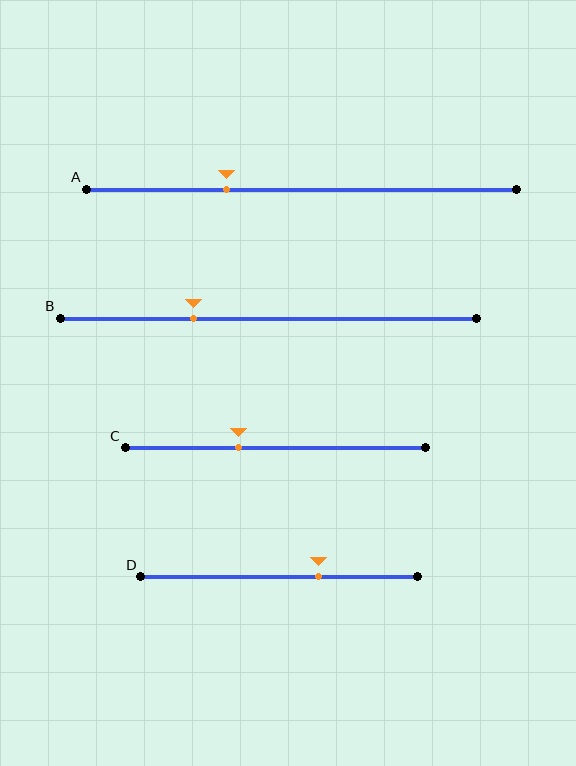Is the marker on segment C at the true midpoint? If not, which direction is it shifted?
No, the marker on segment C is shifted to the left by about 12% of the segment length.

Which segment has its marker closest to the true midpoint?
Segment C has its marker closest to the true midpoint.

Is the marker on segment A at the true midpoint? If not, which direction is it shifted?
No, the marker on segment A is shifted to the left by about 17% of the segment length.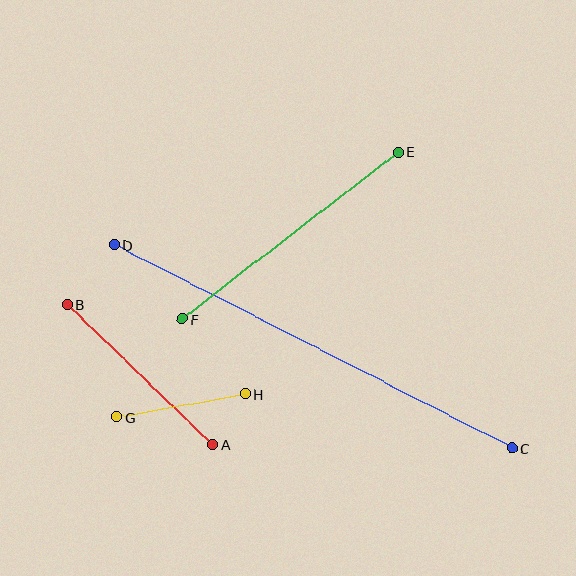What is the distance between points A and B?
The distance is approximately 202 pixels.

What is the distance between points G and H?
The distance is approximately 131 pixels.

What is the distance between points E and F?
The distance is approximately 273 pixels.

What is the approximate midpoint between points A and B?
The midpoint is at approximately (139, 374) pixels.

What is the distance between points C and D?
The distance is approximately 446 pixels.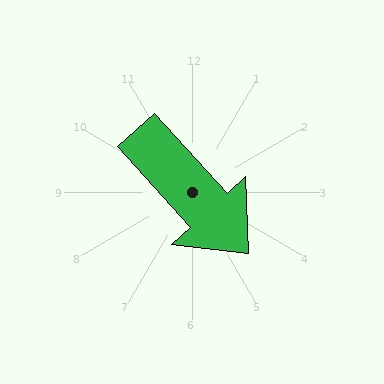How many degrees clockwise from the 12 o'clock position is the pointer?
Approximately 138 degrees.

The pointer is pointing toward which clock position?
Roughly 5 o'clock.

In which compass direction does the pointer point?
Southeast.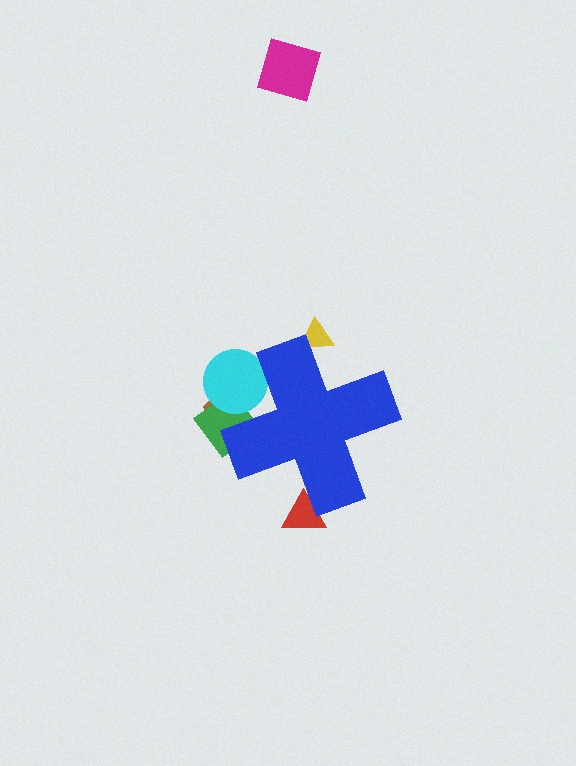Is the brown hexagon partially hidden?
Yes, the brown hexagon is partially hidden behind the blue cross.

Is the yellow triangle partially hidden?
Yes, the yellow triangle is partially hidden behind the blue cross.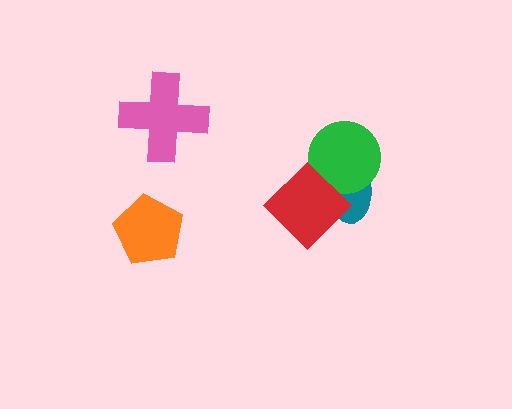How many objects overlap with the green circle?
2 objects overlap with the green circle.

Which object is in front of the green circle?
The red diamond is in front of the green circle.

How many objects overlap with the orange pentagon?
0 objects overlap with the orange pentagon.